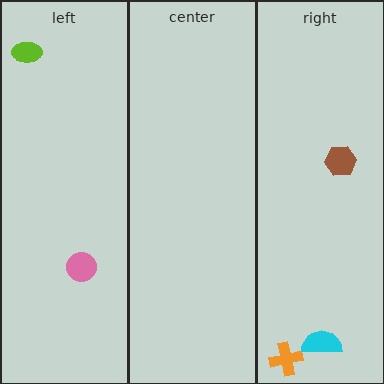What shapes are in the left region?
The lime ellipse, the pink circle.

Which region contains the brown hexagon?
The right region.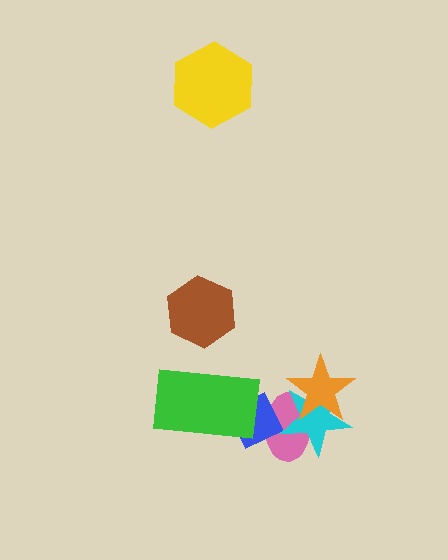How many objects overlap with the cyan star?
3 objects overlap with the cyan star.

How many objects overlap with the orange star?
2 objects overlap with the orange star.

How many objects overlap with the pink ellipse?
3 objects overlap with the pink ellipse.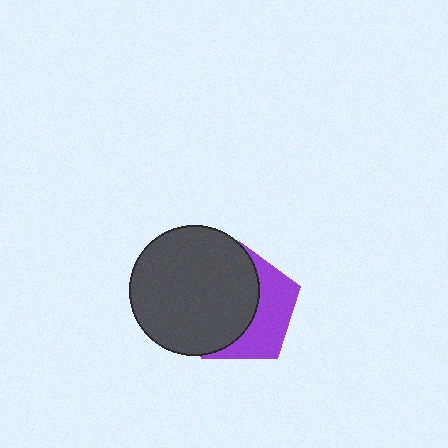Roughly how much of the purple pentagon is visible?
A small part of it is visible (roughly 41%).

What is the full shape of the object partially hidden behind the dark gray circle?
The partially hidden object is a purple pentagon.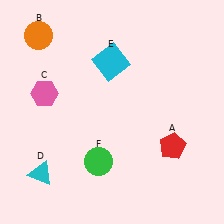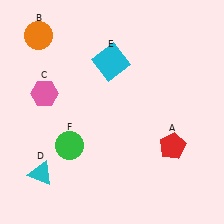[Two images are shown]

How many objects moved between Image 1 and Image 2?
1 object moved between the two images.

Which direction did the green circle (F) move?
The green circle (F) moved left.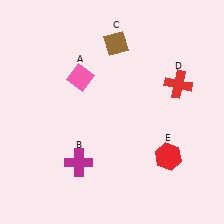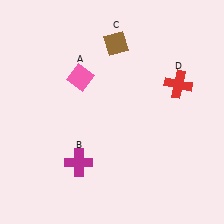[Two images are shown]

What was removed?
The red hexagon (E) was removed in Image 2.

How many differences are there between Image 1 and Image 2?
There is 1 difference between the two images.